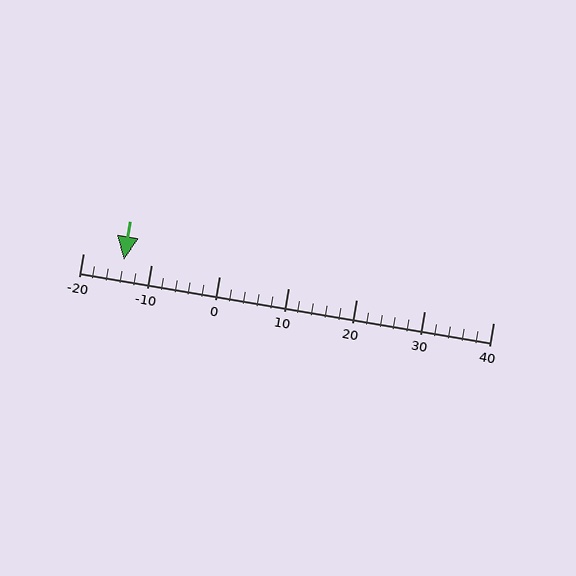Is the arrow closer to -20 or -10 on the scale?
The arrow is closer to -10.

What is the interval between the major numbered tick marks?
The major tick marks are spaced 10 units apart.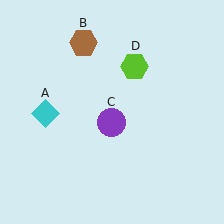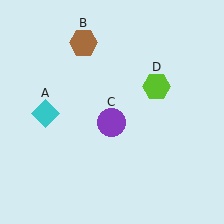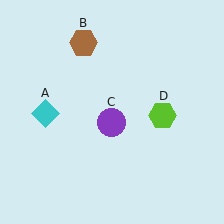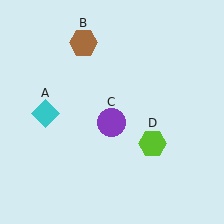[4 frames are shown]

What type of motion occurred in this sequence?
The lime hexagon (object D) rotated clockwise around the center of the scene.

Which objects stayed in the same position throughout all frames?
Cyan diamond (object A) and brown hexagon (object B) and purple circle (object C) remained stationary.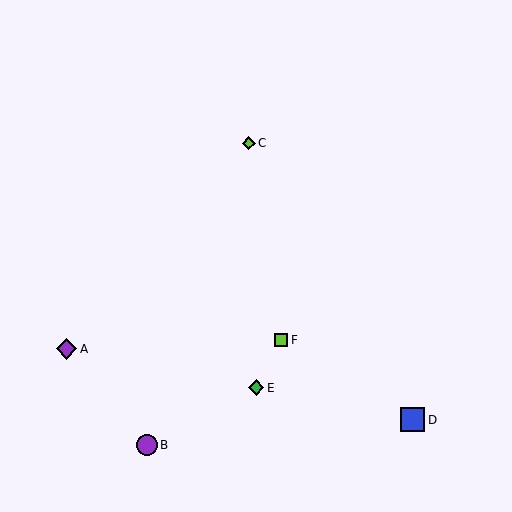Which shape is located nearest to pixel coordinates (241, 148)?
The lime diamond (labeled C) at (249, 143) is nearest to that location.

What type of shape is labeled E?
Shape E is a green diamond.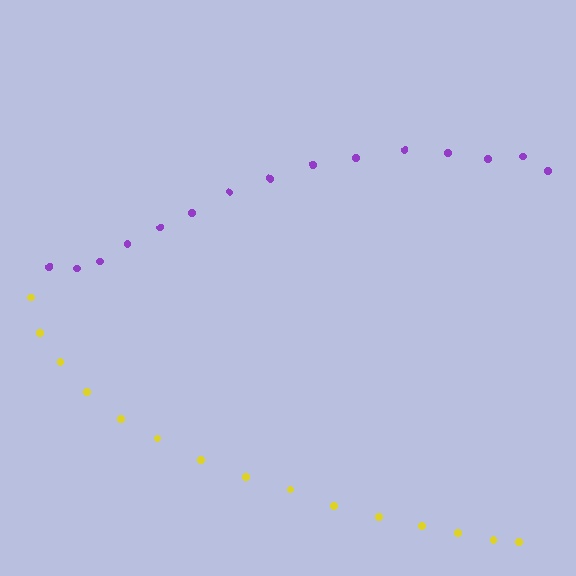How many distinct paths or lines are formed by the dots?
There are 2 distinct paths.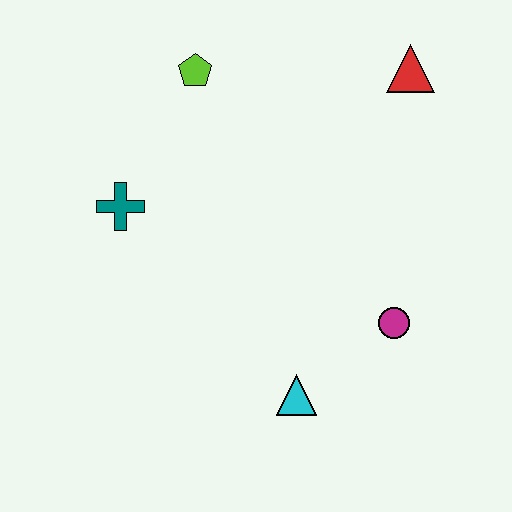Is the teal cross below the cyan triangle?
No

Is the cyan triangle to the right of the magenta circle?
No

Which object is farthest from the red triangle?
The cyan triangle is farthest from the red triangle.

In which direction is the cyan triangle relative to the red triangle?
The cyan triangle is below the red triangle.